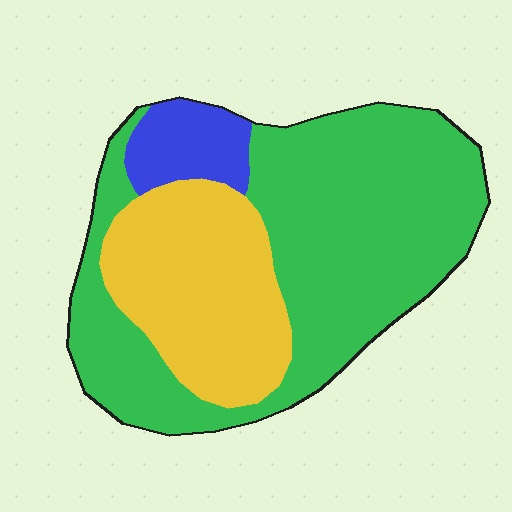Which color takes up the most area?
Green, at roughly 60%.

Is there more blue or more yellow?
Yellow.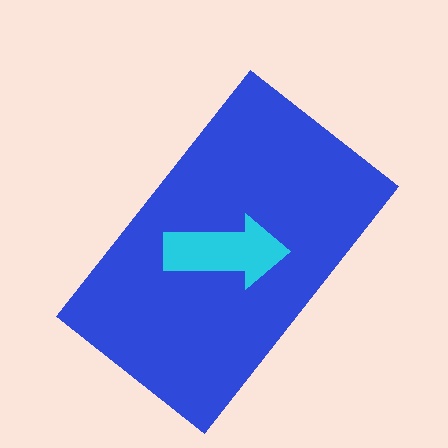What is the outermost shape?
The blue rectangle.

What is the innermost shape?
The cyan arrow.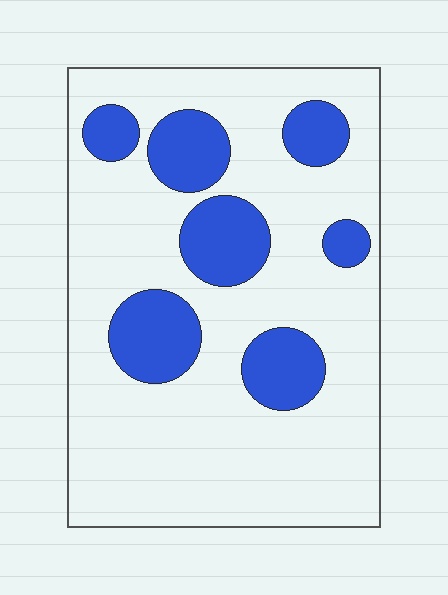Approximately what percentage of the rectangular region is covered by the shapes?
Approximately 25%.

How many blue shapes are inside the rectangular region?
7.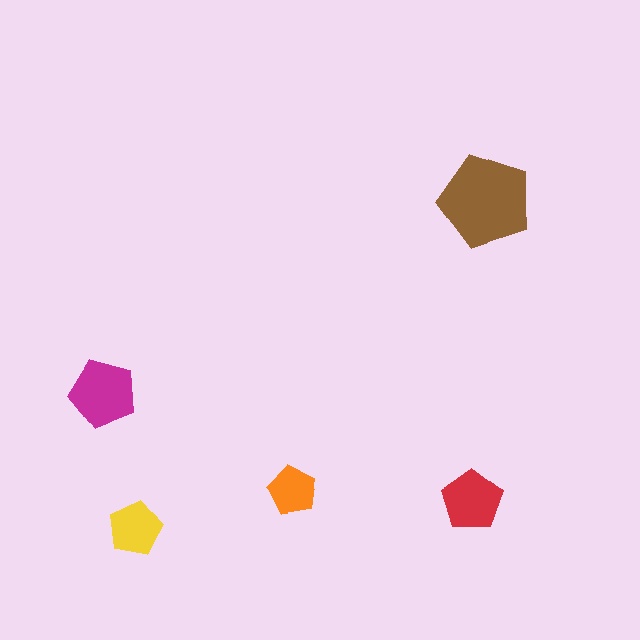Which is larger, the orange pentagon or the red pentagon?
The red one.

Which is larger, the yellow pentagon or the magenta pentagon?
The magenta one.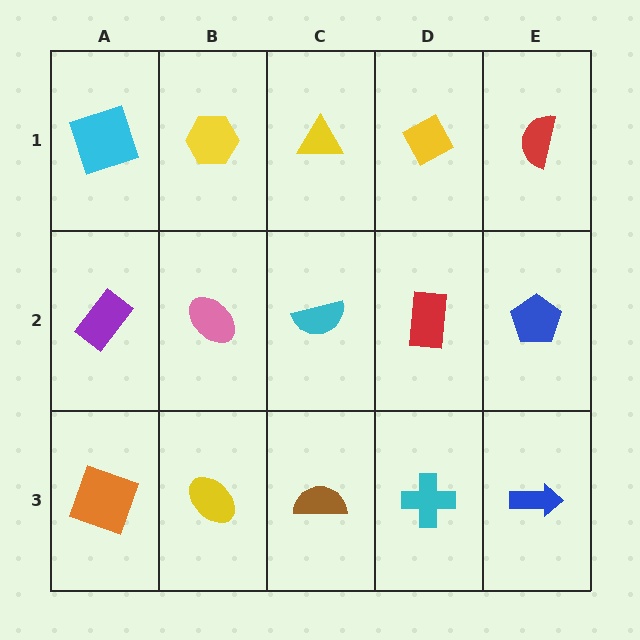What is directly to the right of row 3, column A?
A yellow ellipse.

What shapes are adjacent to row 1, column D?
A red rectangle (row 2, column D), a yellow triangle (row 1, column C), a red semicircle (row 1, column E).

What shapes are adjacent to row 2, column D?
A yellow diamond (row 1, column D), a cyan cross (row 3, column D), a cyan semicircle (row 2, column C), a blue pentagon (row 2, column E).